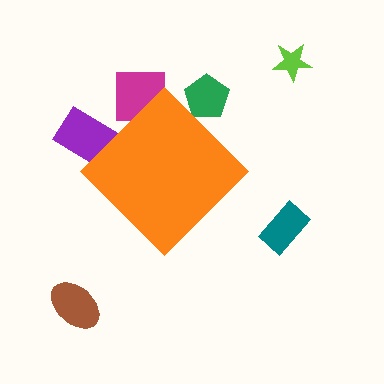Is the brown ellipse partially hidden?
No, the brown ellipse is fully visible.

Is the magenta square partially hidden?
Yes, the magenta square is partially hidden behind the orange diamond.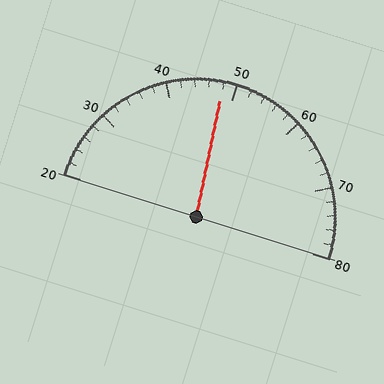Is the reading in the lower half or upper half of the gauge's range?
The reading is in the lower half of the range (20 to 80).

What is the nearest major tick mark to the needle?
The nearest major tick mark is 50.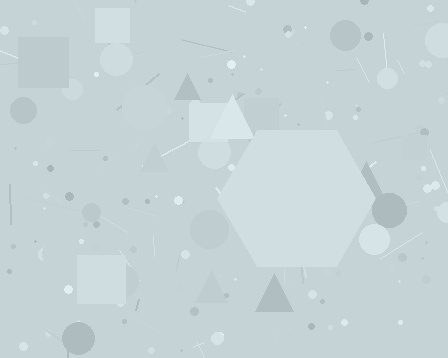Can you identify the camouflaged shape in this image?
The camouflaged shape is a hexagon.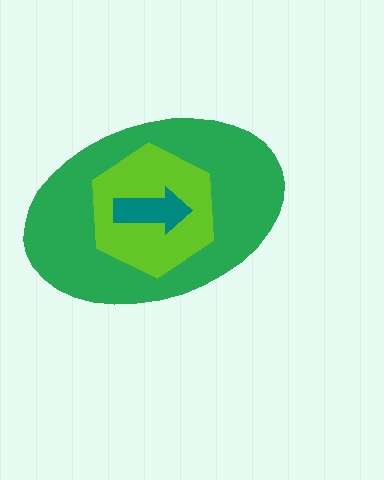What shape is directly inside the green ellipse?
The lime hexagon.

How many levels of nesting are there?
3.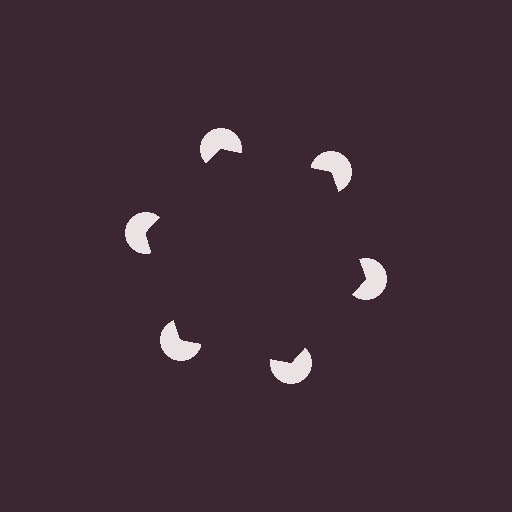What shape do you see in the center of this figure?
An illusory hexagon — its edges are inferred from the aligned wedge cuts in the pac-man discs, not physically drawn.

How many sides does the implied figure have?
6 sides.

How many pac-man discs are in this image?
There are 6 — one at each vertex of the illusory hexagon.